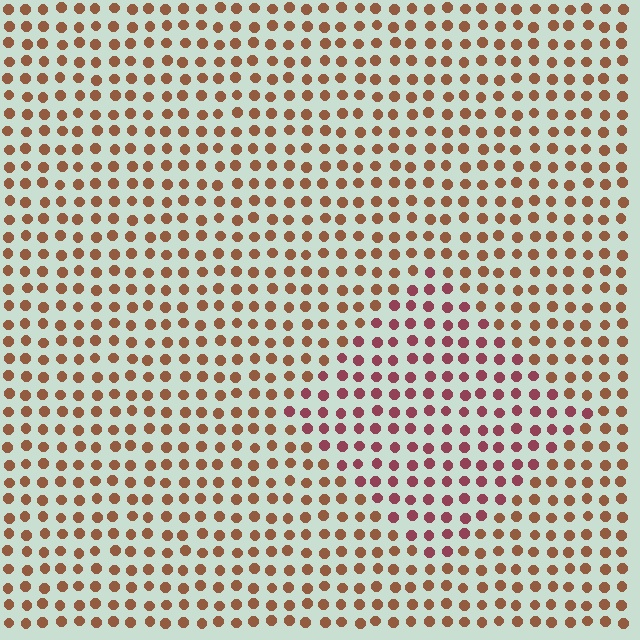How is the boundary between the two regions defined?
The boundary is defined purely by a slight shift in hue (about 35 degrees). Spacing, size, and orientation are identical on both sides.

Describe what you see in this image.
The image is filled with small brown elements in a uniform arrangement. A diamond-shaped region is visible where the elements are tinted to a slightly different hue, forming a subtle color boundary.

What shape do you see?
I see a diamond.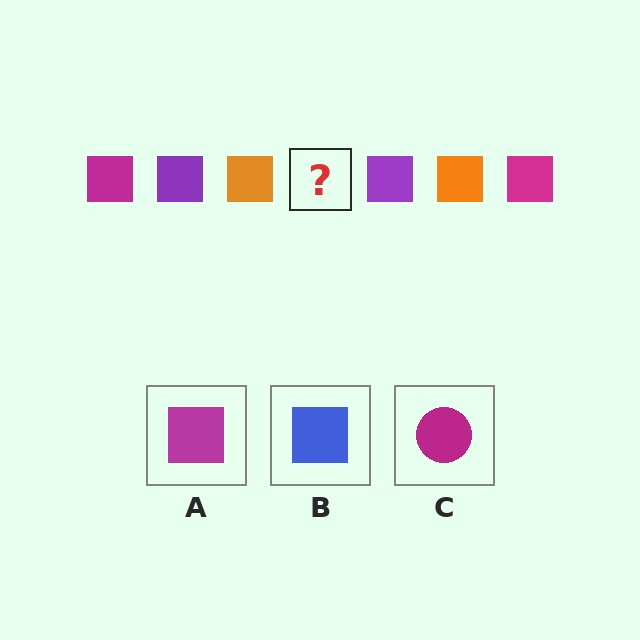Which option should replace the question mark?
Option A.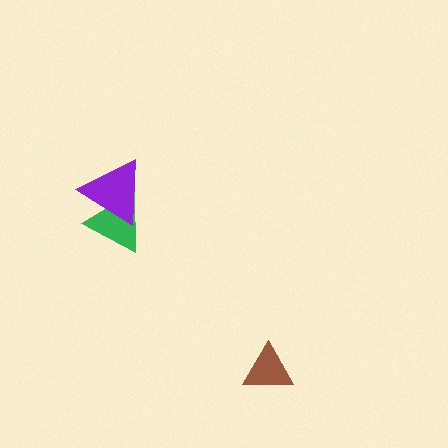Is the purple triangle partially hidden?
No, no other shape covers it.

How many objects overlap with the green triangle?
1 object overlaps with the green triangle.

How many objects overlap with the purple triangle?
1 object overlaps with the purple triangle.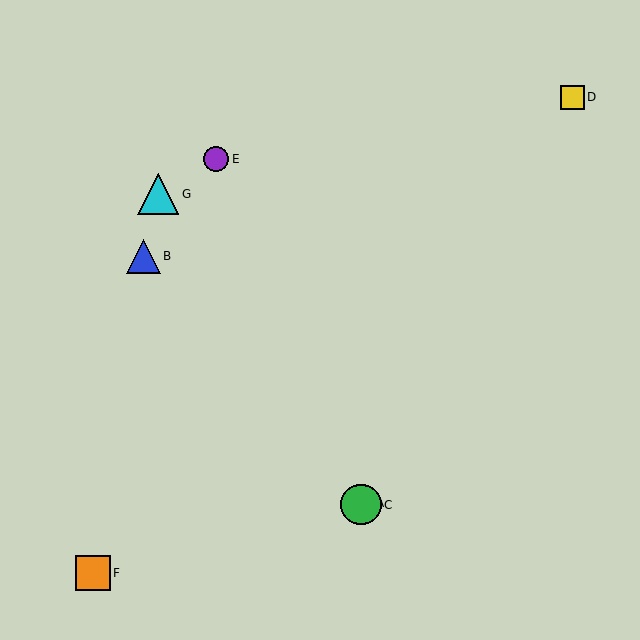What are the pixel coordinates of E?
Object E is at (216, 159).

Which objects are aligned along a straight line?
Objects A, C, G are aligned along a straight line.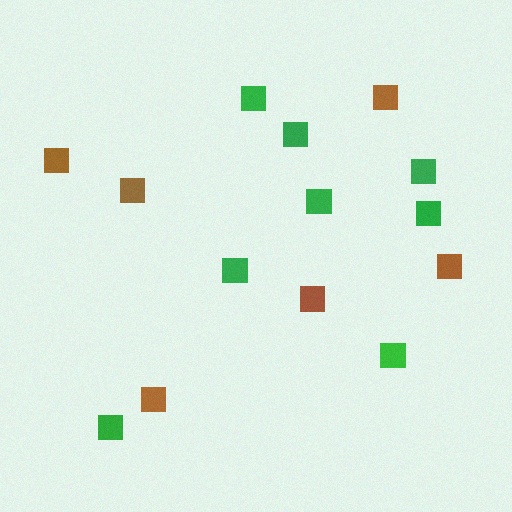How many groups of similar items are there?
There are 2 groups: one group of brown squares (6) and one group of green squares (8).